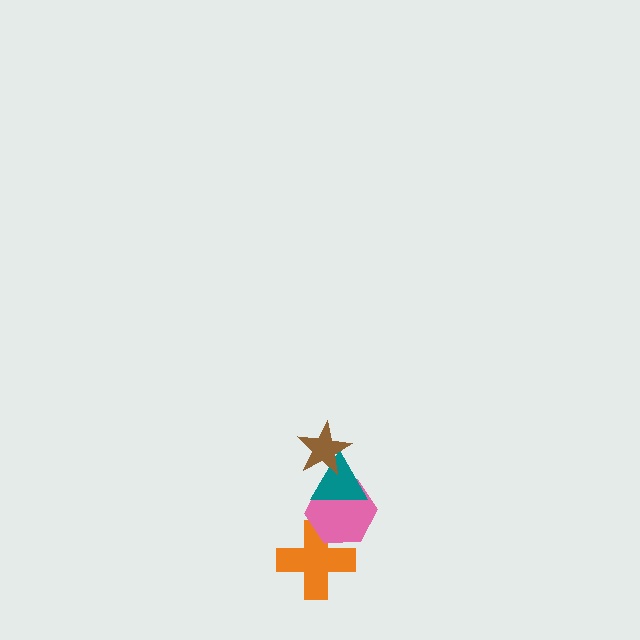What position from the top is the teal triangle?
The teal triangle is 2nd from the top.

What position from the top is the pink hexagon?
The pink hexagon is 3rd from the top.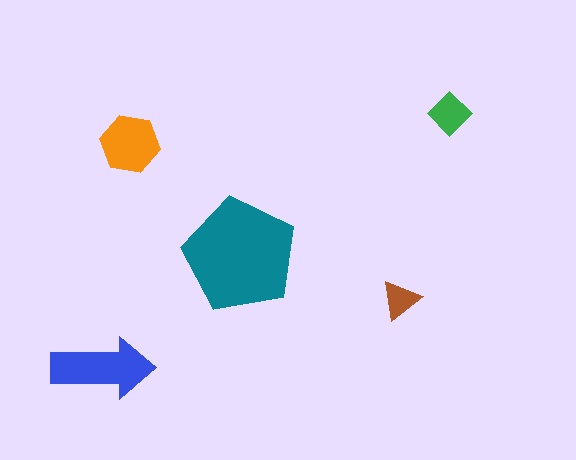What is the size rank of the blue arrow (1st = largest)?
2nd.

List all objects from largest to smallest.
The teal pentagon, the blue arrow, the orange hexagon, the green diamond, the brown triangle.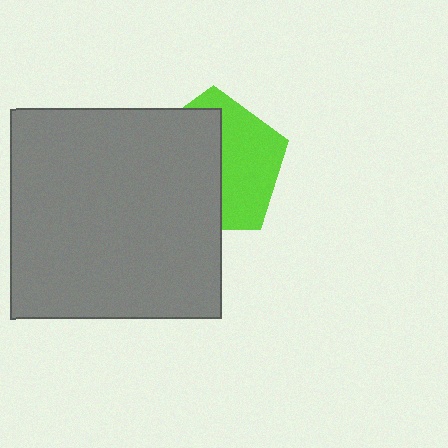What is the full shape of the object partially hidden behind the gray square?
The partially hidden object is a lime pentagon.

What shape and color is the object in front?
The object in front is a gray square.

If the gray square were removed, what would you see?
You would see the complete lime pentagon.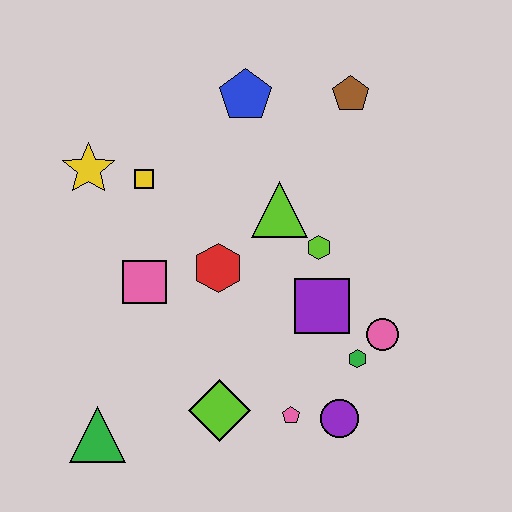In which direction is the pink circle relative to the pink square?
The pink circle is to the right of the pink square.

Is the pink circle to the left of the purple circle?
No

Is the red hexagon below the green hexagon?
No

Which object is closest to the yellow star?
The yellow square is closest to the yellow star.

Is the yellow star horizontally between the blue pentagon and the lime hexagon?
No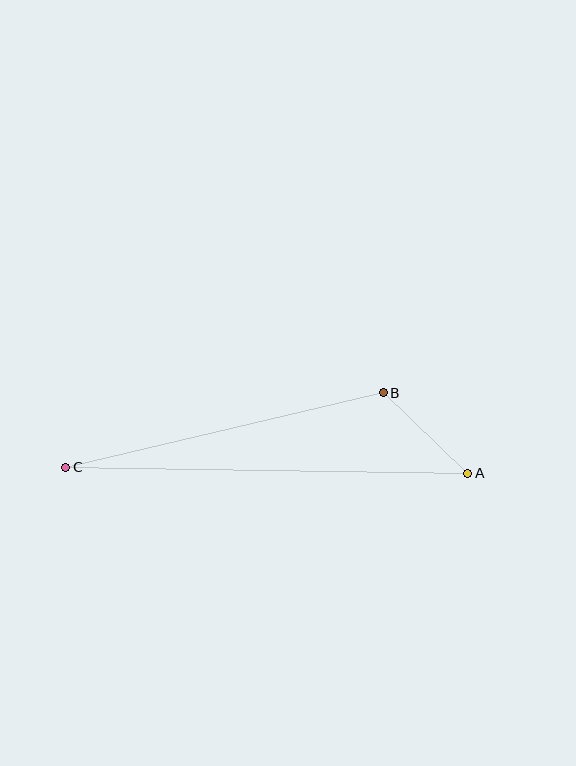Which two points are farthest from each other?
Points A and C are farthest from each other.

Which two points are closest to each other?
Points A and B are closest to each other.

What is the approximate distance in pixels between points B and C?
The distance between B and C is approximately 326 pixels.